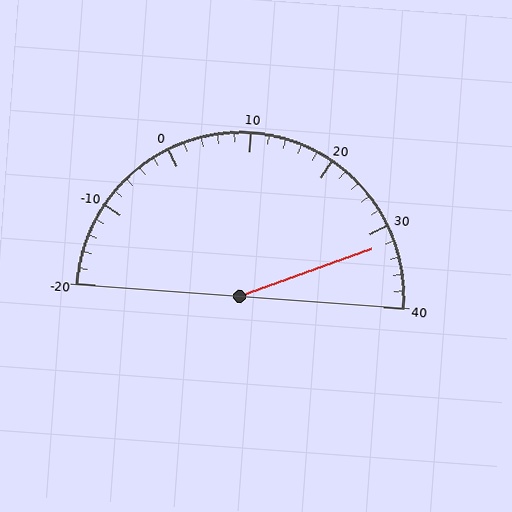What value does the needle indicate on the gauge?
The needle indicates approximately 32.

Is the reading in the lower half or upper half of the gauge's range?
The reading is in the upper half of the range (-20 to 40).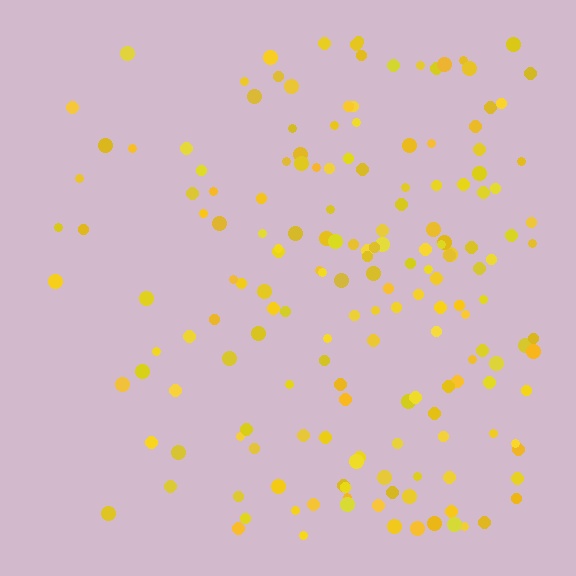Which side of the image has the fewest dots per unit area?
The left.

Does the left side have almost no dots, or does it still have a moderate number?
Still a moderate number, just noticeably fewer than the right.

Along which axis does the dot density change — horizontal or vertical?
Horizontal.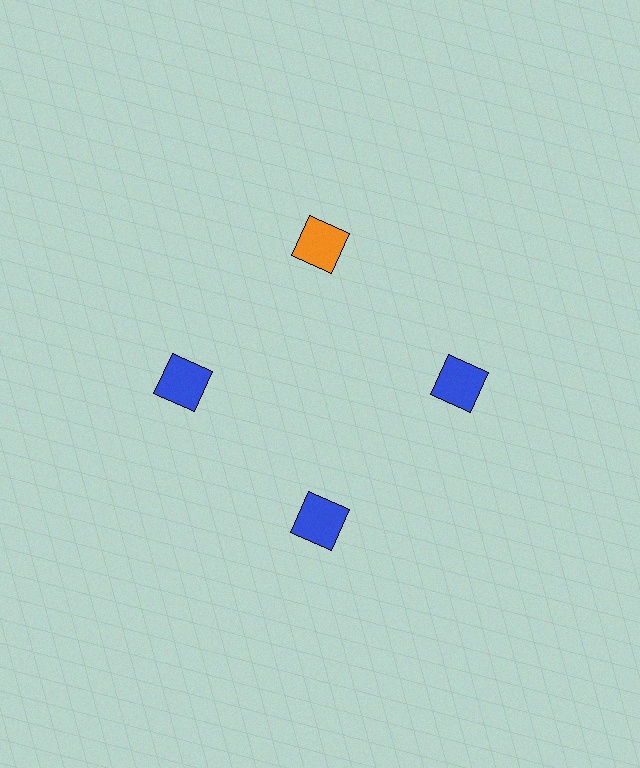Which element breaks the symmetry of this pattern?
The orange square at roughly the 12 o'clock position breaks the symmetry. All other shapes are blue squares.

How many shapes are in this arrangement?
There are 4 shapes arranged in a ring pattern.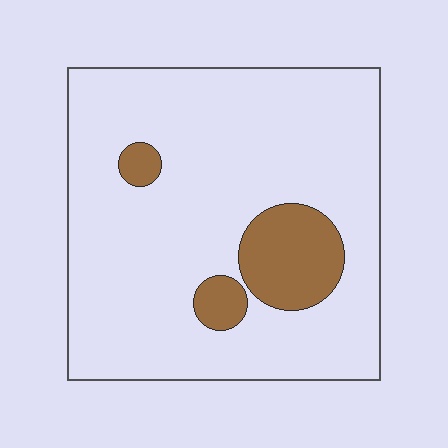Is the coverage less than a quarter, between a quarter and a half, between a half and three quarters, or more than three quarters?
Less than a quarter.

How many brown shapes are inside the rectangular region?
3.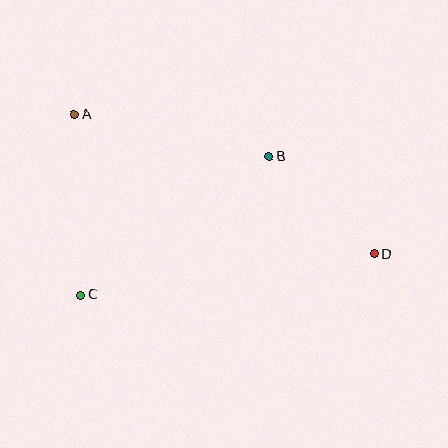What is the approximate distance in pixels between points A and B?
The distance between A and B is approximately 199 pixels.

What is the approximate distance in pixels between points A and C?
The distance between A and C is approximately 180 pixels.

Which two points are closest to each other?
Points B and D are closest to each other.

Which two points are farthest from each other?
Points A and D are farthest from each other.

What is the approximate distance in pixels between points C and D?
The distance between C and D is approximately 297 pixels.